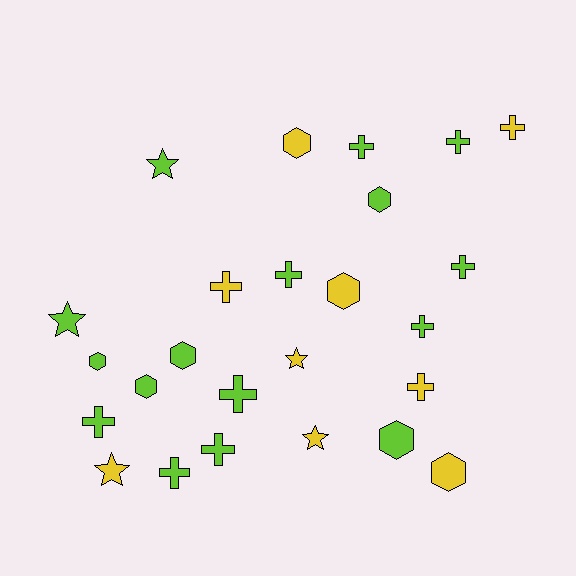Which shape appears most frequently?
Cross, with 12 objects.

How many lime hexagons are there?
There are 5 lime hexagons.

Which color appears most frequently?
Lime, with 16 objects.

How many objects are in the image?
There are 25 objects.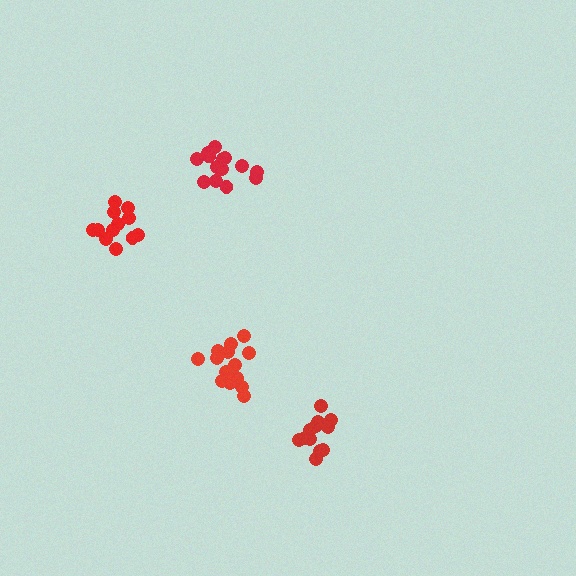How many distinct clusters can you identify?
There are 4 distinct clusters.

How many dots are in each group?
Group 1: 14 dots, Group 2: 13 dots, Group 3: 12 dots, Group 4: 16 dots (55 total).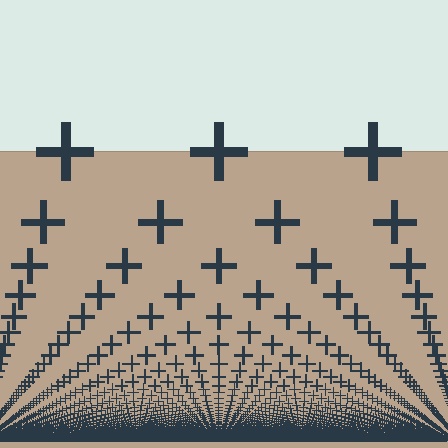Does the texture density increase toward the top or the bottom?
Density increases toward the bottom.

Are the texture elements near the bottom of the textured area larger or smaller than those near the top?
Smaller. The gradient is inverted — elements near the bottom are smaller and denser.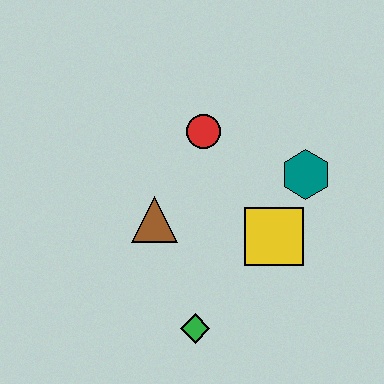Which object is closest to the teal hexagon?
The yellow square is closest to the teal hexagon.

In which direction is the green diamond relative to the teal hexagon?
The green diamond is below the teal hexagon.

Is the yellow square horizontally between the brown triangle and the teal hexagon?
Yes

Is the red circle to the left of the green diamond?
No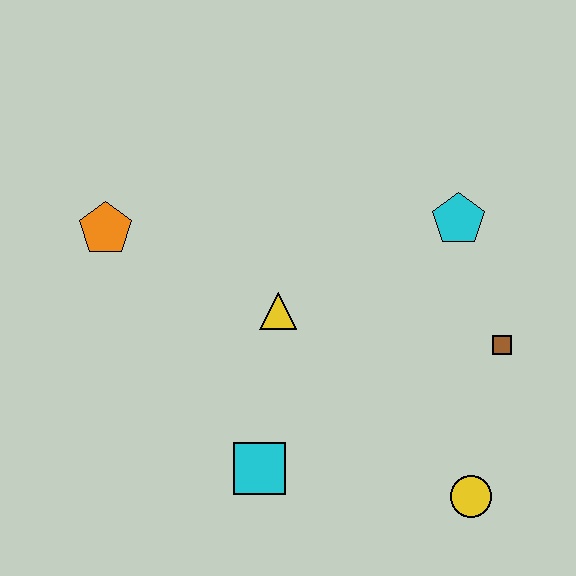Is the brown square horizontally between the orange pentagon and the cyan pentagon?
No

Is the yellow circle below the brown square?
Yes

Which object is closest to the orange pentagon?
The yellow triangle is closest to the orange pentagon.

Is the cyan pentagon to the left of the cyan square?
No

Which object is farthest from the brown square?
The orange pentagon is farthest from the brown square.